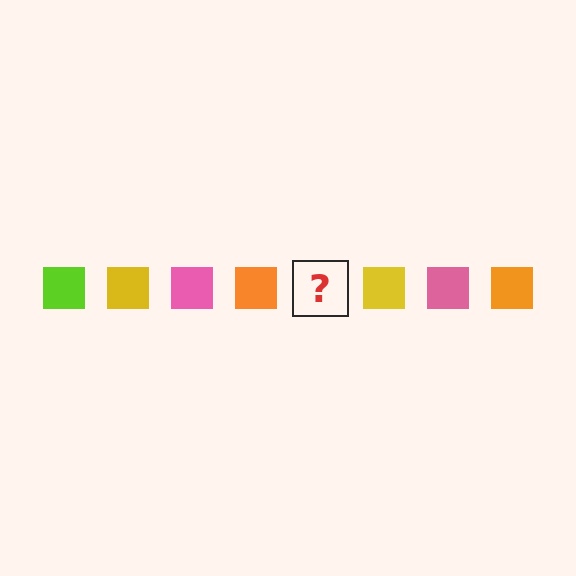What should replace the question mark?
The question mark should be replaced with a lime square.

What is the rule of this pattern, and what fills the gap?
The rule is that the pattern cycles through lime, yellow, pink, orange squares. The gap should be filled with a lime square.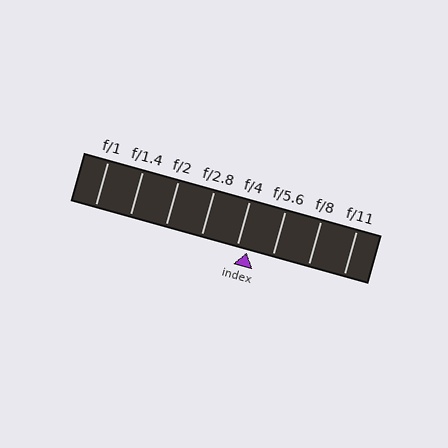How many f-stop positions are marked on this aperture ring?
There are 8 f-stop positions marked.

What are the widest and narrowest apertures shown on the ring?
The widest aperture shown is f/1 and the narrowest is f/11.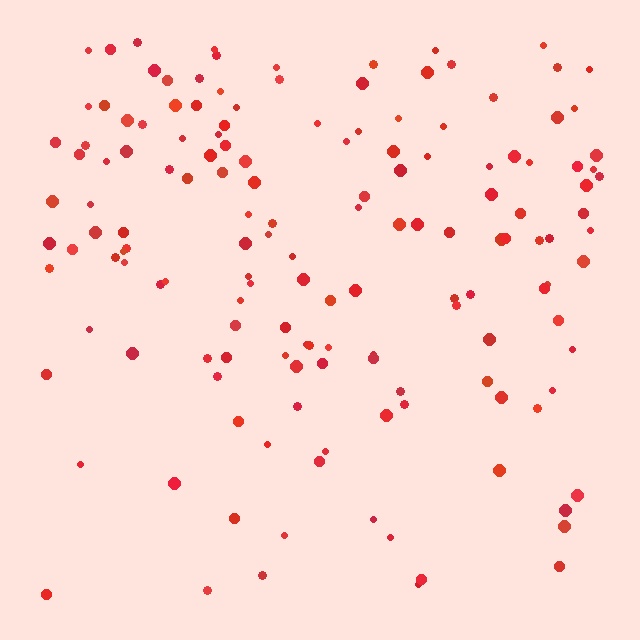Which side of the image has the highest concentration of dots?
The top.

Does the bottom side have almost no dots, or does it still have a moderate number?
Still a moderate number, just noticeably fewer than the top.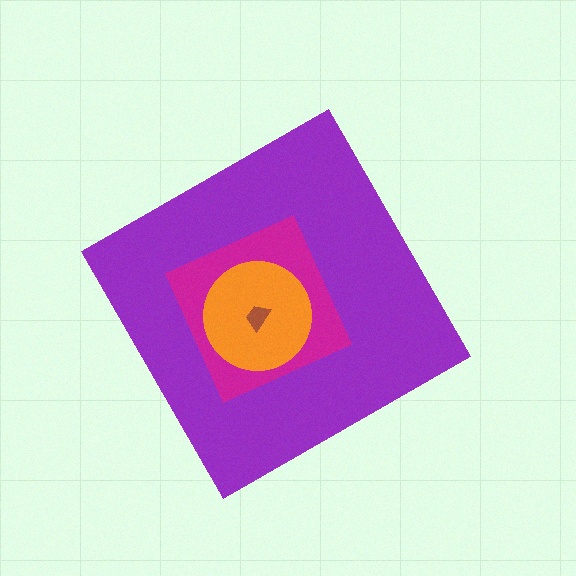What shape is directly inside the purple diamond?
The magenta square.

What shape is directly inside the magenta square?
The orange circle.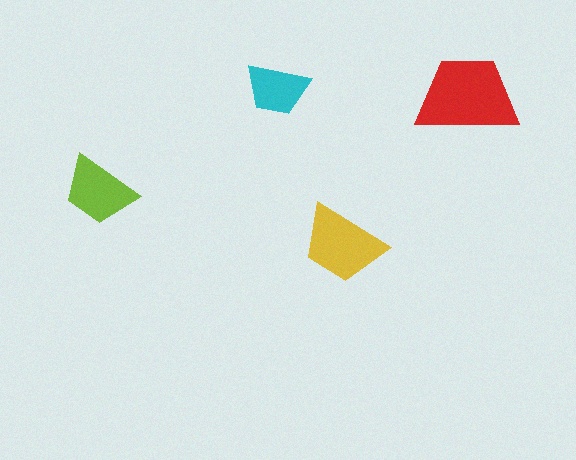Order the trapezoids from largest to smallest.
the red one, the yellow one, the lime one, the cyan one.